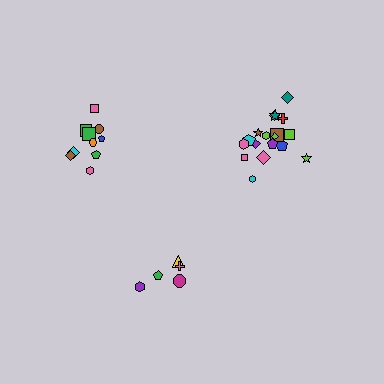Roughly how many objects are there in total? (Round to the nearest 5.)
Roughly 35 objects in total.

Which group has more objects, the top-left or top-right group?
The top-right group.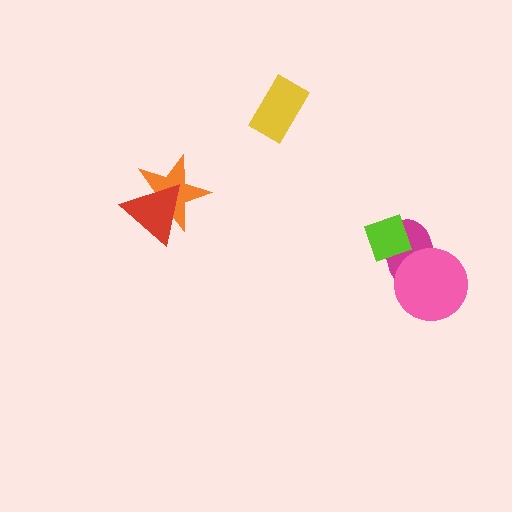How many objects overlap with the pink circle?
1 object overlaps with the pink circle.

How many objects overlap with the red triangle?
1 object overlaps with the red triangle.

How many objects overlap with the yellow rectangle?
0 objects overlap with the yellow rectangle.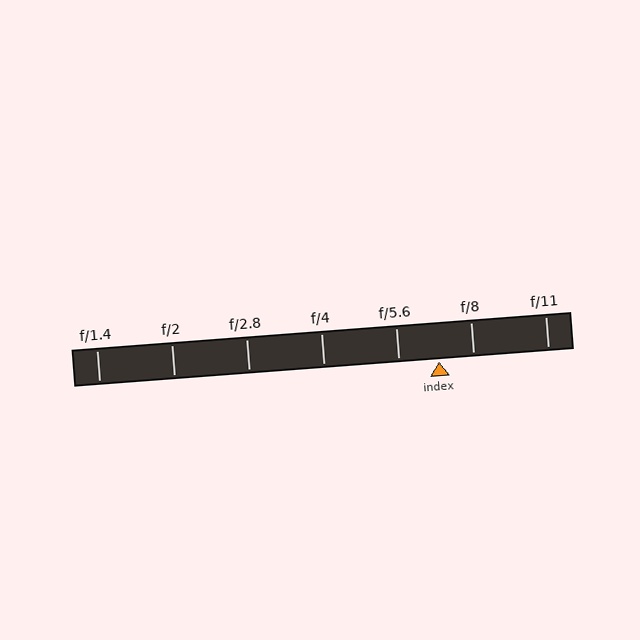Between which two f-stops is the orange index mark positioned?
The index mark is between f/5.6 and f/8.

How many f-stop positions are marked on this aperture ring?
There are 7 f-stop positions marked.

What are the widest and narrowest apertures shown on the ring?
The widest aperture shown is f/1.4 and the narrowest is f/11.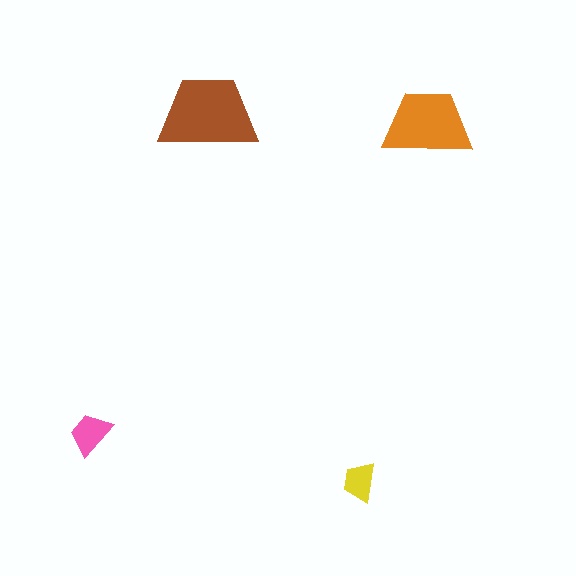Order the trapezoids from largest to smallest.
the brown one, the orange one, the pink one, the yellow one.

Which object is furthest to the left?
The pink trapezoid is leftmost.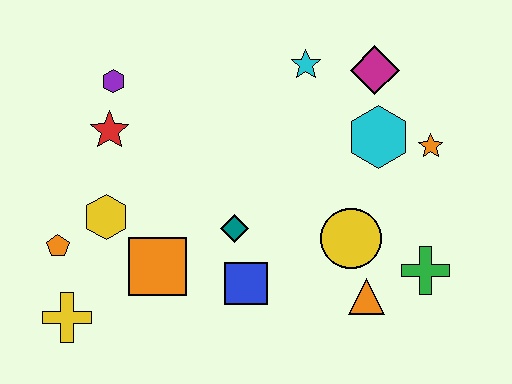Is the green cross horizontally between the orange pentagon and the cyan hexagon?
No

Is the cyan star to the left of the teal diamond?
No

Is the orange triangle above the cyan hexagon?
No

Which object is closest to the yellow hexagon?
The orange pentagon is closest to the yellow hexagon.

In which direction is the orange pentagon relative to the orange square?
The orange pentagon is to the left of the orange square.